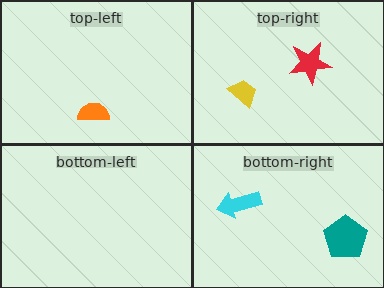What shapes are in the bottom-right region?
The teal pentagon, the cyan arrow.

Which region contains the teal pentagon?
The bottom-right region.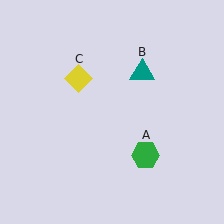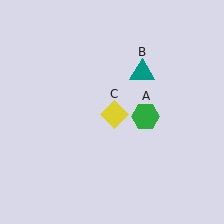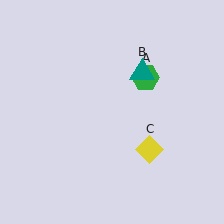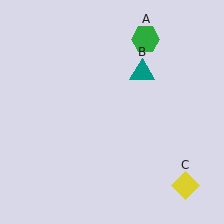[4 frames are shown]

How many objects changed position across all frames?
2 objects changed position: green hexagon (object A), yellow diamond (object C).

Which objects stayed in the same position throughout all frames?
Teal triangle (object B) remained stationary.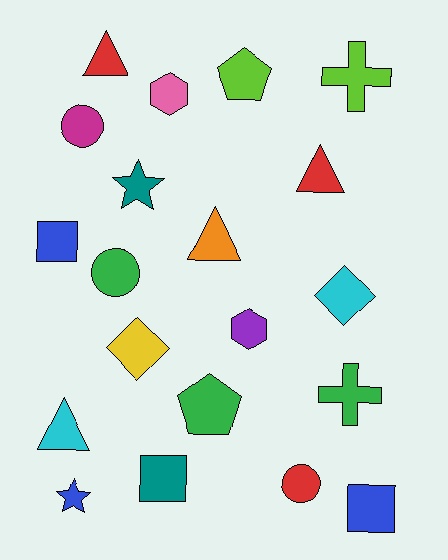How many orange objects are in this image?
There is 1 orange object.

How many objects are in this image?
There are 20 objects.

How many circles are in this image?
There are 3 circles.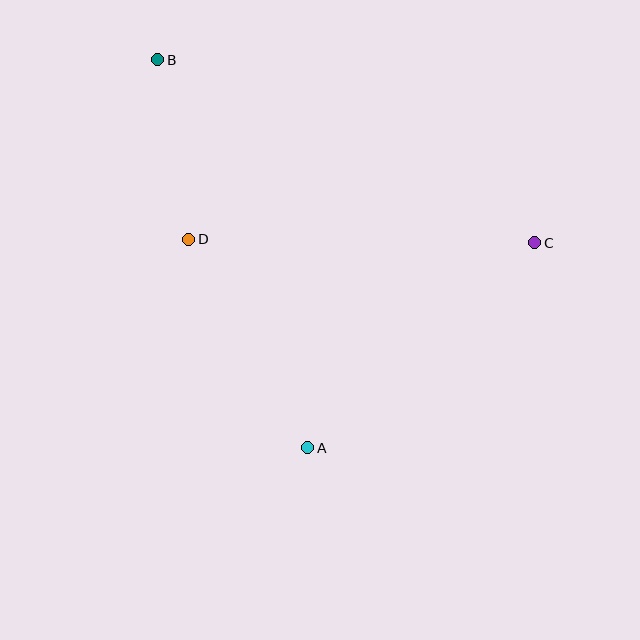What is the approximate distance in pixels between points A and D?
The distance between A and D is approximately 240 pixels.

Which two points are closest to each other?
Points B and D are closest to each other.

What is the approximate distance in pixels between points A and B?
The distance between A and B is approximately 416 pixels.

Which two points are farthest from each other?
Points B and C are farthest from each other.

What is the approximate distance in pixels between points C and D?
The distance between C and D is approximately 346 pixels.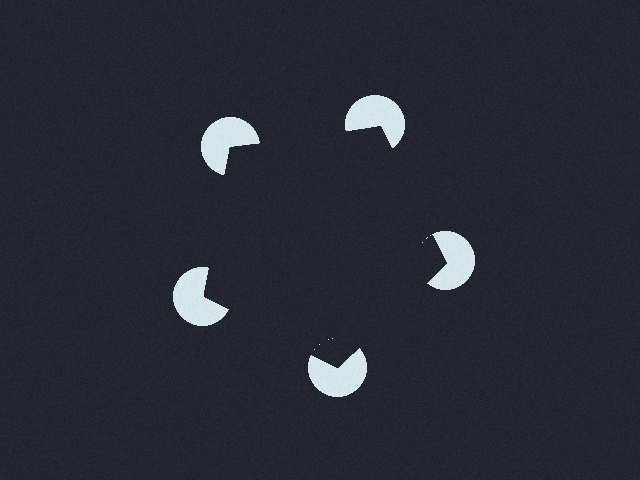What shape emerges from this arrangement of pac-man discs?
An illusory pentagon — its edges are inferred from the aligned wedge cuts in the pac-man discs, not physically drawn.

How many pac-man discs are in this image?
There are 5 — one at each vertex of the illusory pentagon.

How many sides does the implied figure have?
5 sides.